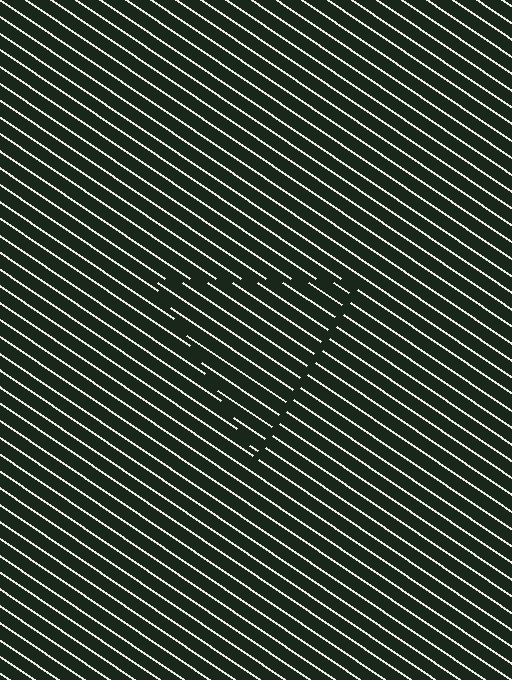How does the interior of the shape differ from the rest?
The interior of the shape contains the same grating, shifted by half a period — the contour is defined by the phase discontinuity where line-ends from the inner and outer gratings abut.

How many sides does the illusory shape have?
3 sides — the line-ends trace a triangle.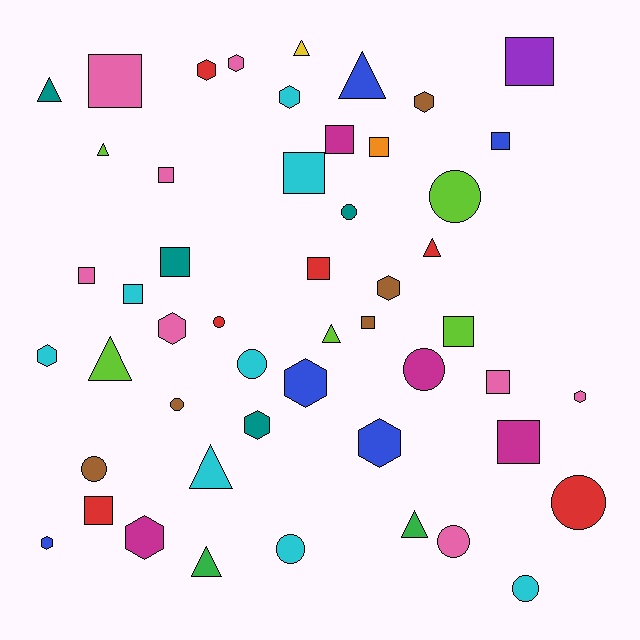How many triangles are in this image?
There are 10 triangles.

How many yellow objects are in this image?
There is 1 yellow object.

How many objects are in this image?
There are 50 objects.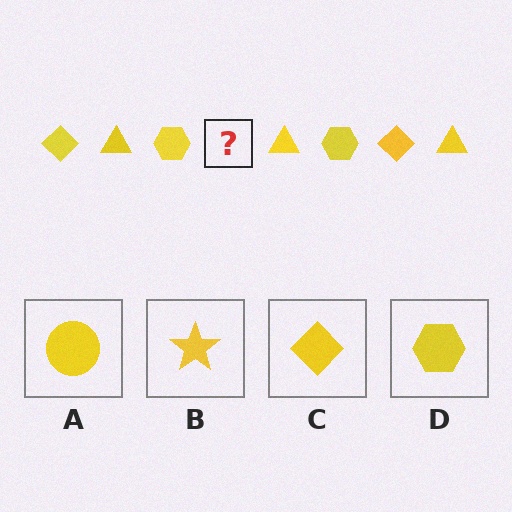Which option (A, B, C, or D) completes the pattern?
C.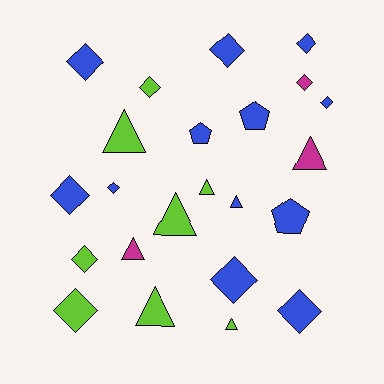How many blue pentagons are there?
There are 3 blue pentagons.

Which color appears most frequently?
Blue, with 12 objects.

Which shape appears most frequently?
Diamond, with 12 objects.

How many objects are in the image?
There are 23 objects.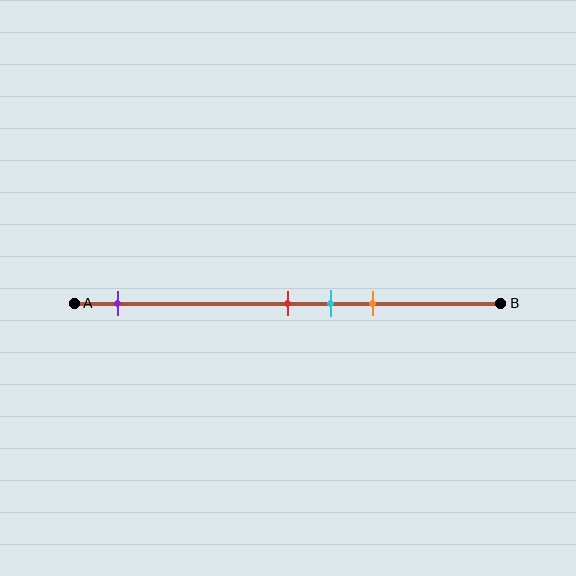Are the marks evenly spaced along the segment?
No, the marks are not evenly spaced.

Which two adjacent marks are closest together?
The red and cyan marks are the closest adjacent pair.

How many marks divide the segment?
There are 4 marks dividing the segment.